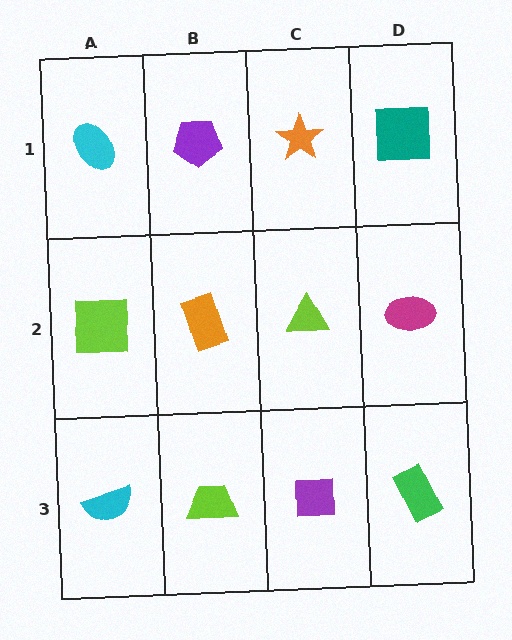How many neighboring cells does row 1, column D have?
2.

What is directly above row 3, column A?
A lime square.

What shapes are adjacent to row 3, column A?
A lime square (row 2, column A), a lime trapezoid (row 3, column B).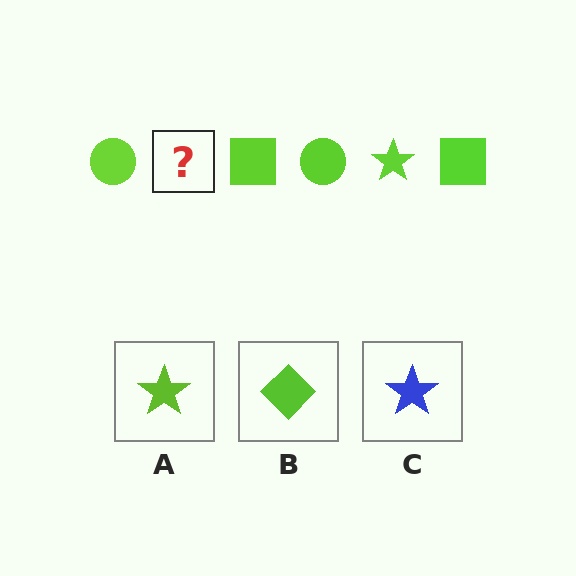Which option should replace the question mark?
Option A.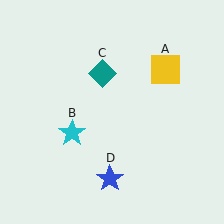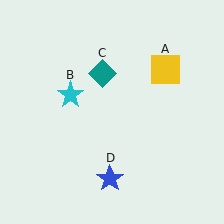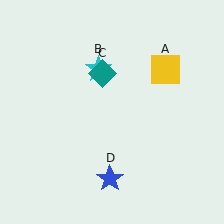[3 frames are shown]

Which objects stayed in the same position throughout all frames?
Yellow square (object A) and teal diamond (object C) and blue star (object D) remained stationary.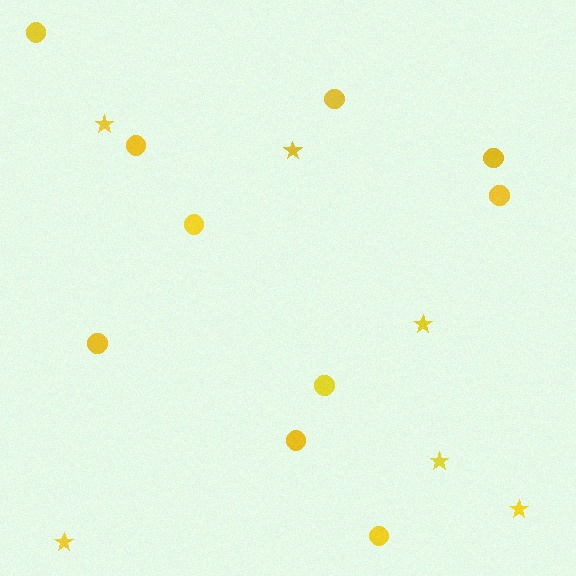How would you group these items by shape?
There are 2 groups: one group of stars (6) and one group of circles (10).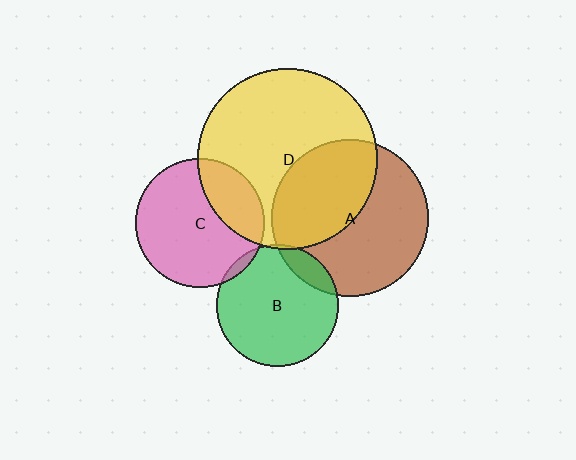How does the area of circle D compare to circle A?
Approximately 1.3 times.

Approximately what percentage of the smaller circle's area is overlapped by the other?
Approximately 5%.